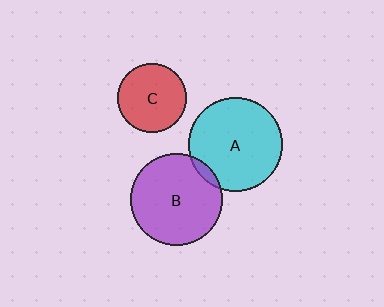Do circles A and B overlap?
Yes.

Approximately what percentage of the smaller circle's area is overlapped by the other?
Approximately 5%.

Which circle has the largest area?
Circle A (cyan).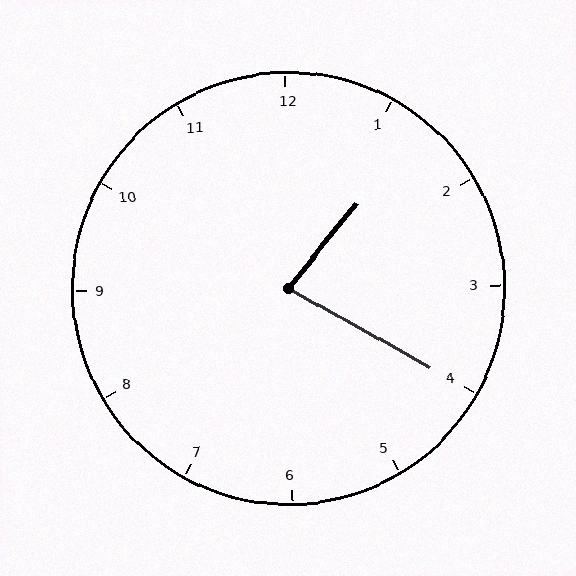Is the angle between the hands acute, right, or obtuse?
It is acute.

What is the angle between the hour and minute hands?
Approximately 80 degrees.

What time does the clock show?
1:20.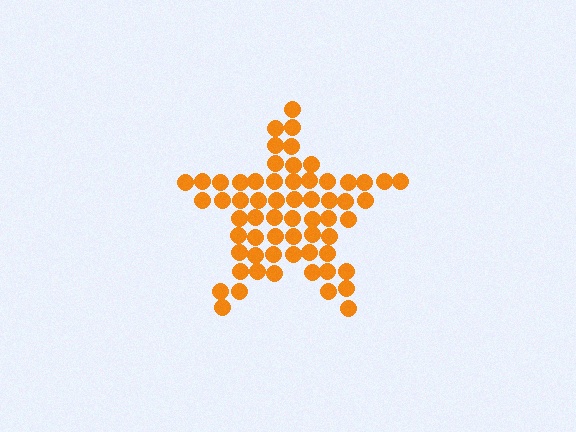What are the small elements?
The small elements are circles.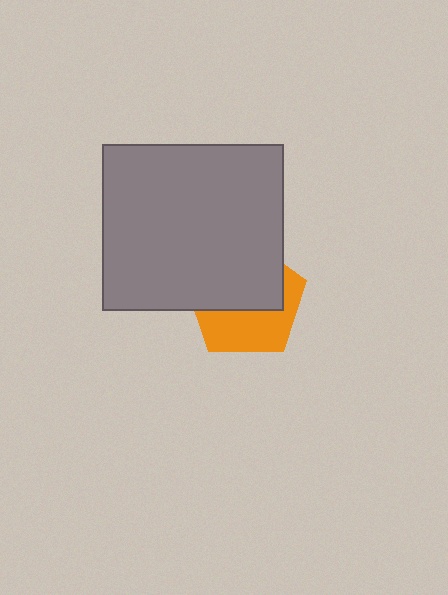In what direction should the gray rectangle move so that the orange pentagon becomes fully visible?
The gray rectangle should move up. That is the shortest direction to clear the overlap and leave the orange pentagon fully visible.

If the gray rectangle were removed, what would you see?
You would see the complete orange pentagon.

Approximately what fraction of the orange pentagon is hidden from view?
Roughly 56% of the orange pentagon is hidden behind the gray rectangle.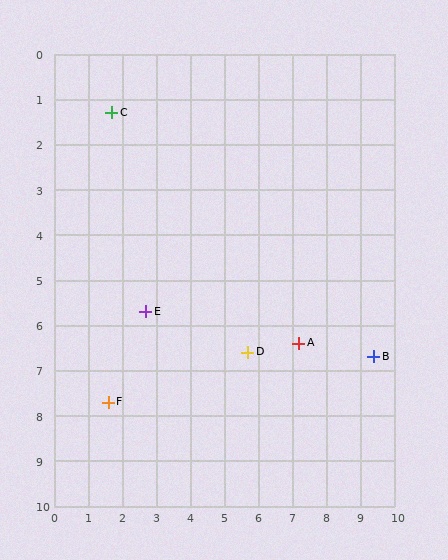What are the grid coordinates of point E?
Point E is at approximately (2.7, 5.7).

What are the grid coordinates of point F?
Point F is at approximately (1.6, 7.7).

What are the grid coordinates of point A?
Point A is at approximately (7.2, 6.4).